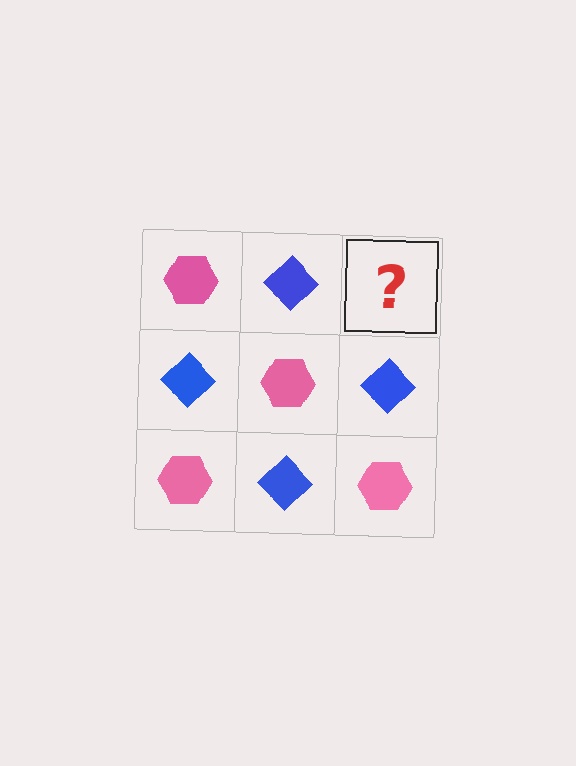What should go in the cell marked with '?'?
The missing cell should contain a pink hexagon.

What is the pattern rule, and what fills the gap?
The rule is that it alternates pink hexagon and blue diamond in a checkerboard pattern. The gap should be filled with a pink hexagon.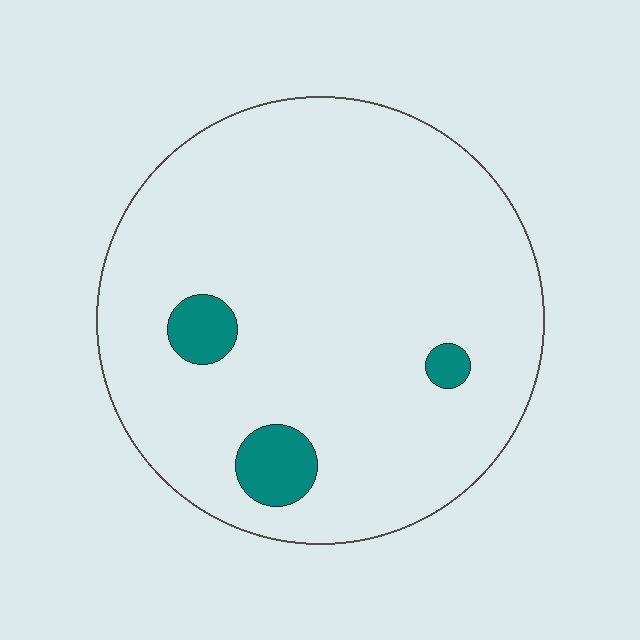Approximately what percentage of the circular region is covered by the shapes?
Approximately 5%.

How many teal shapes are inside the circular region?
3.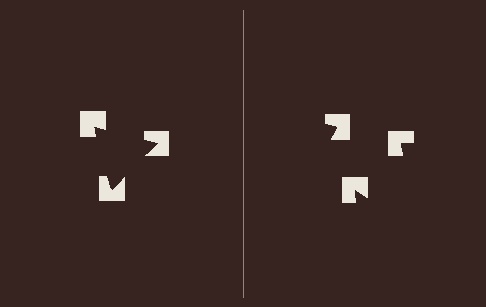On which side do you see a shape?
An illusory triangle appears on the left side. On the right side the wedge cuts are rotated, so no coherent shape forms.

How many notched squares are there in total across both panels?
6 — 3 on each side.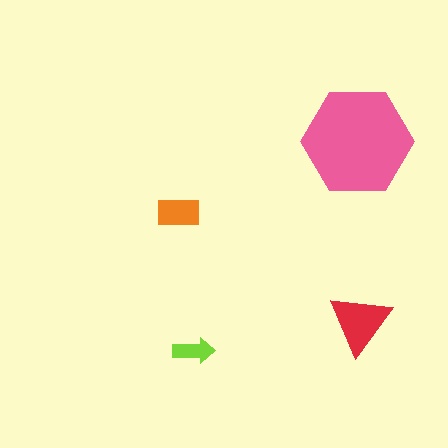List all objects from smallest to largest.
The lime arrow, the orange rectangle, the red triangle, the pink hexagon.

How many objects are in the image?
There are 4 objects in the image.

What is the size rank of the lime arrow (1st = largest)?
4th.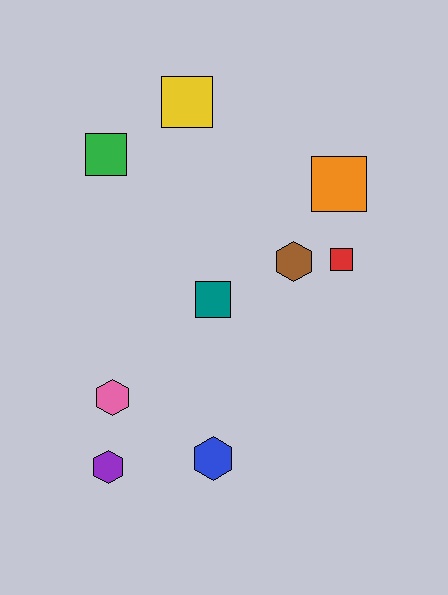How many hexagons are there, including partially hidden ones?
There are 4 hexagons.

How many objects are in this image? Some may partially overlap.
There are 9 objects.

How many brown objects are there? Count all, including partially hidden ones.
There is 1 brown object.